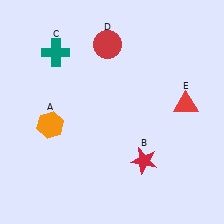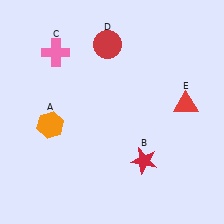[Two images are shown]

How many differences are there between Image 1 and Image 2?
There is 1 difference between the two images.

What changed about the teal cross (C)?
In Image 1, C is teal. In Image 2, it changed to pink.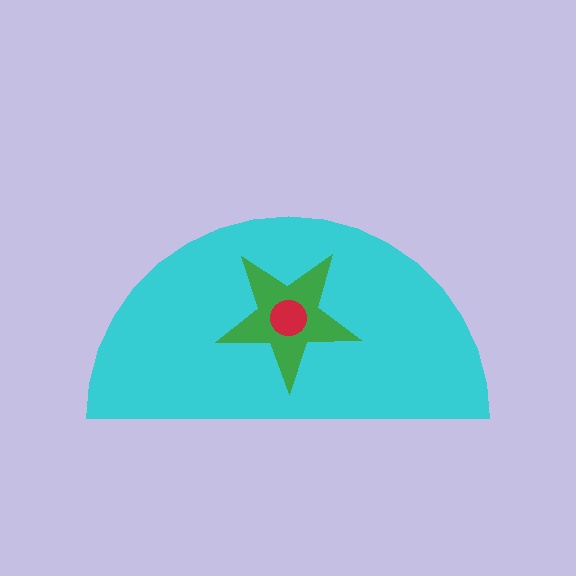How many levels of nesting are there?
3.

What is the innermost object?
The red circle.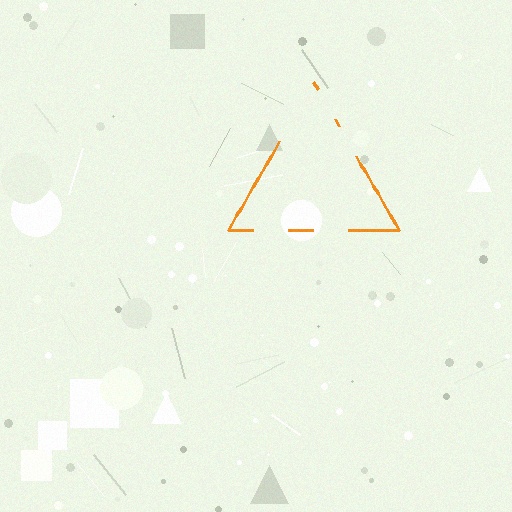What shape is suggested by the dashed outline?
The dashed outline suggests a triangle.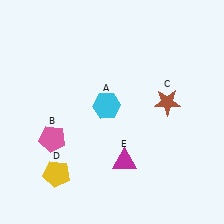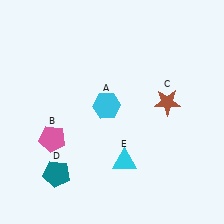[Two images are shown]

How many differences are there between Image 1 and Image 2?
There are 2 differences between the two images.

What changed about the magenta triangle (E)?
In Image 1, E is magenta. In Image 2, it changed to cyan.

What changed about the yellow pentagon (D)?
In Image 1, D is yellow. In Image 2, it changed to teal.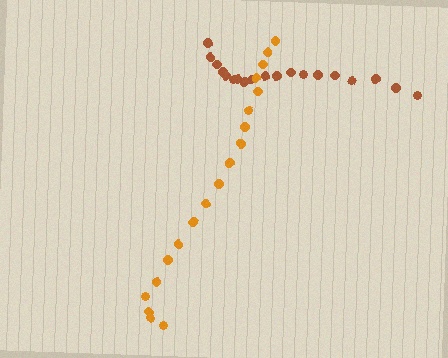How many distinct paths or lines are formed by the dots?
There are 2 distinct paths.